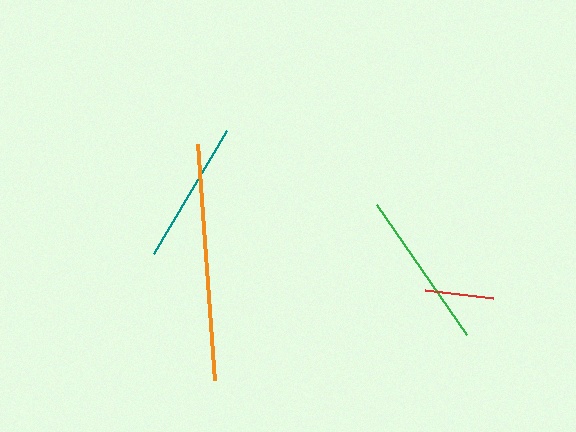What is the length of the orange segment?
The orange segment is approximately 237 pixels long.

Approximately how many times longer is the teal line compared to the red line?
The teal line is approximately 2.1 times the length of the red line.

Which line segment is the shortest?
The red line is the shortest at approximately 68 pixels.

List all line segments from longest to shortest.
From longest to shortest: orange, green, teal, red.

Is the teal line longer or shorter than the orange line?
The orange line is longer than the teal line.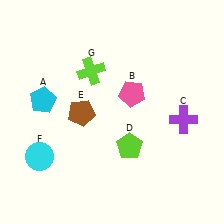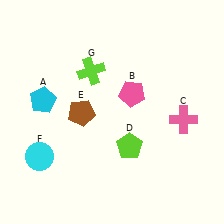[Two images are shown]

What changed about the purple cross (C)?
In Image 1, C is purple. In Image 2, it changed to pink.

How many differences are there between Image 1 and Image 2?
There is 1 difference between the two images.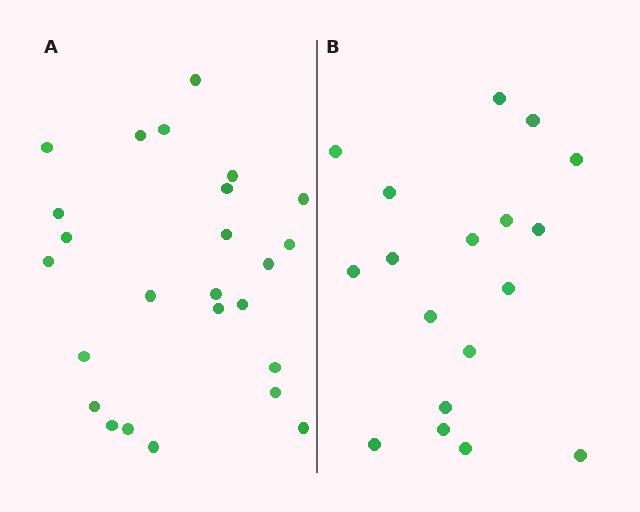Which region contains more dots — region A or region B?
Region A (the left region) has more dots.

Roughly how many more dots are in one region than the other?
Region A has roughly 8 or so more dots than region B.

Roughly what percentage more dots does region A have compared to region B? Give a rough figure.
About 40% more.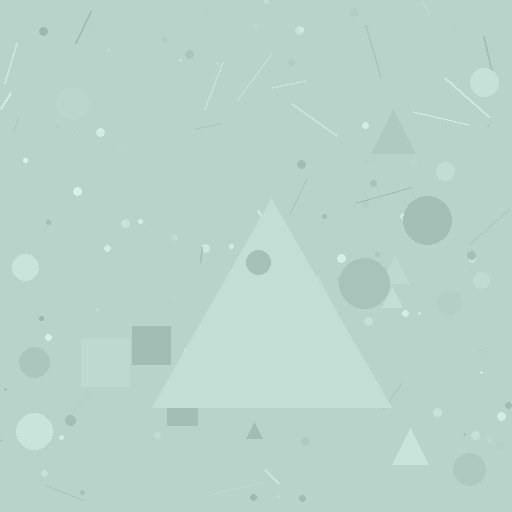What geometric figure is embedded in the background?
A triangle is embedded in the background.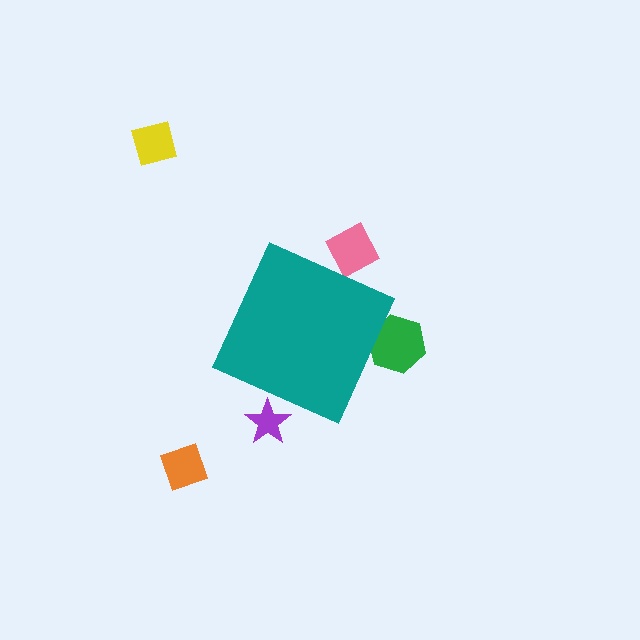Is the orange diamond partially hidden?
No, the orange diamond is fully visible.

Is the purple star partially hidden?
Yes, the purple star is partially hidden behind the teal diamond.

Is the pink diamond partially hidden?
Yes, the pink diamond is partially hidden behind the teal diamond.